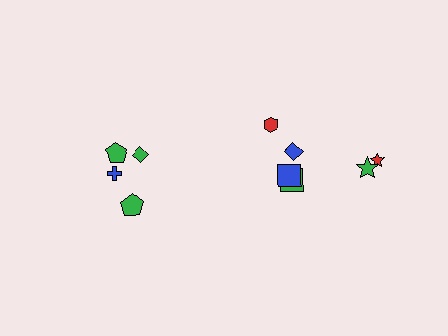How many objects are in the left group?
There are 4 objects.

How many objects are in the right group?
There are 6 objects.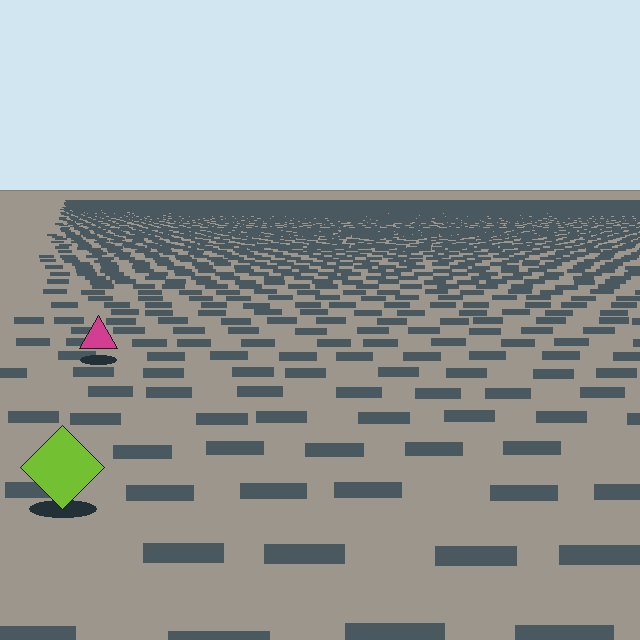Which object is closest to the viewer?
The lime diamond is closest. The texture marks near it are larger and more spread out.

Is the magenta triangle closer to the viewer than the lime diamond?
No. The lime diamond is closer — you can tell from the texture gradient: the ground texture is coarser near it.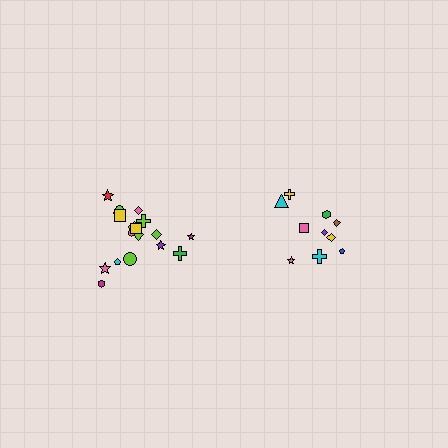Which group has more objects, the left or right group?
The left group.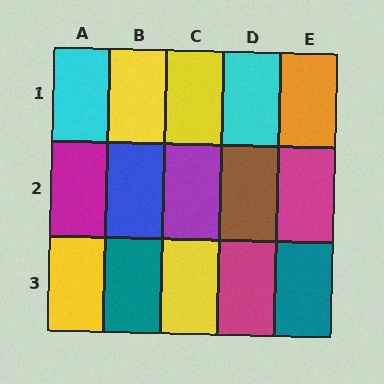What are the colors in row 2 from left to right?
Magenta, blue, purple, brown, magenta.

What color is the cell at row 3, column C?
Yellow.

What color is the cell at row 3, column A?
Yellow.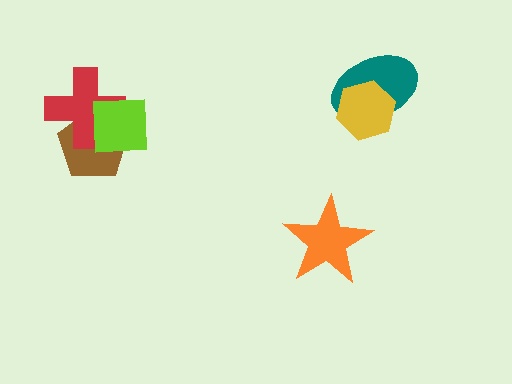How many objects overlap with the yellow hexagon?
1 object overlaps with the yellow hexagon.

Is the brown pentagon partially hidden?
Yes, it is partially covered by another shape.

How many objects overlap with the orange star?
0 objects overlap with the orange star.